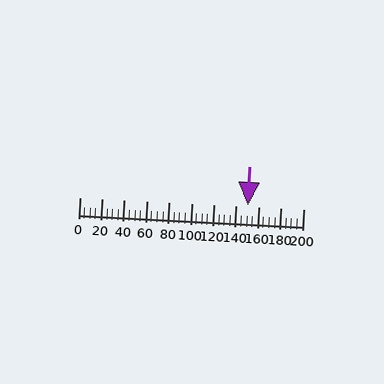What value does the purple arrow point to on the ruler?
The purple arrow points to approximately 150.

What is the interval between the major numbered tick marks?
The major tick marks are spaced 20 units apart.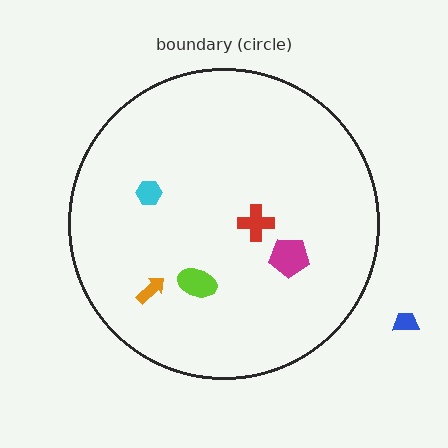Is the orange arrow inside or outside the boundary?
Inside.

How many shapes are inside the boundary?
5 inside, 1 outside.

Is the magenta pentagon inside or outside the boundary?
Inside.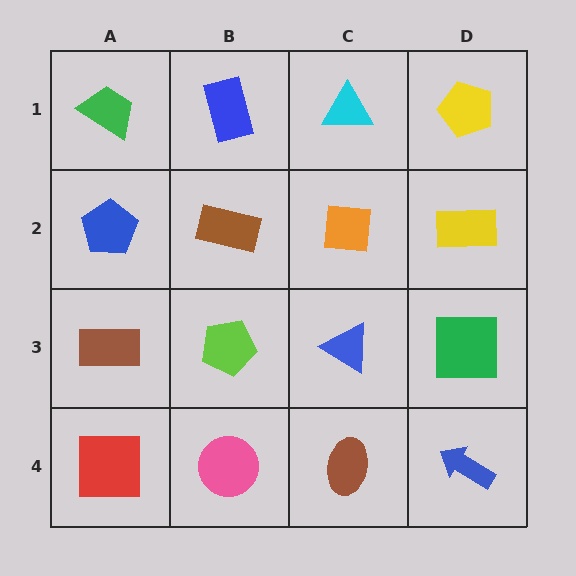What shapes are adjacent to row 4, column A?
A brown rectangle (row 3, column A), a pink circle (row 4, column B).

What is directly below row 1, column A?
A blue pentagon.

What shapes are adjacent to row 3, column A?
A blue pentagon (row 2, column A), a red square (row 4, column A), a lime pentagon (row 3, column B).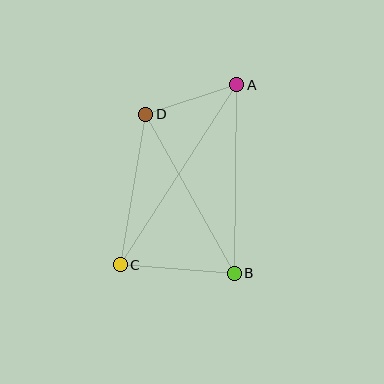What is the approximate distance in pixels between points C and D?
The distance between C and D is approximately 152 pixels.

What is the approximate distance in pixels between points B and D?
The distance between B and D is approximately 182 pixels.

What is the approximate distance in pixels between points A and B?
The distance between A and B is approximately 188 pixels.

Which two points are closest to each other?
Points A and D are closest to each other.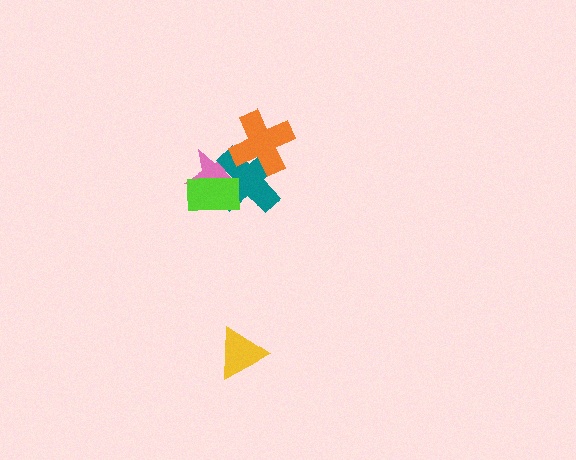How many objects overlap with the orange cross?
1 object overlaps with the orange cross.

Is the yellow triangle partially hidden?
No, no other shape covers it.